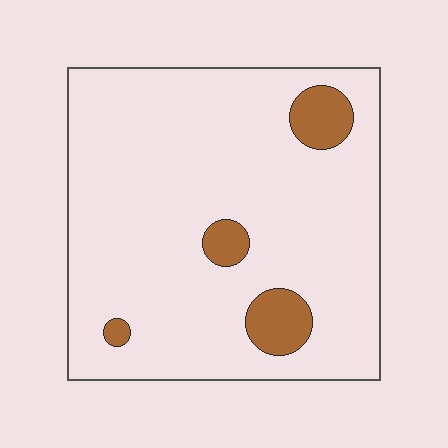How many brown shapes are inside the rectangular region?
4.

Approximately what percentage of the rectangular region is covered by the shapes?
Approximately 10%.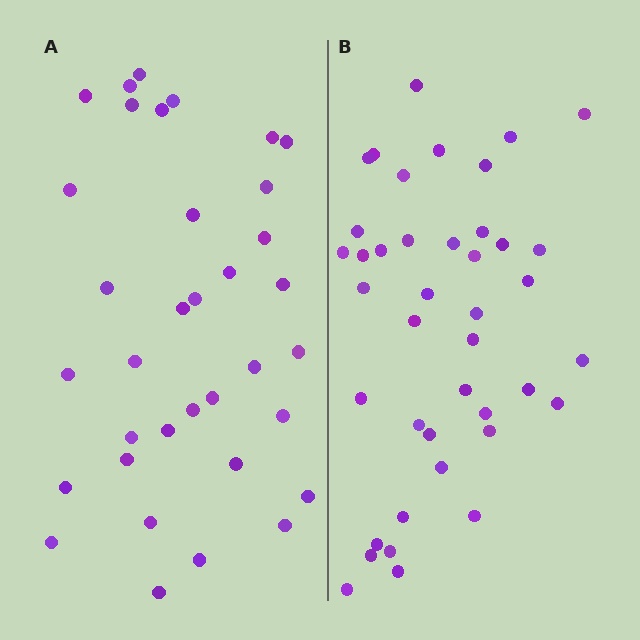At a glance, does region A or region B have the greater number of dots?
Region B (the right region) has more dots.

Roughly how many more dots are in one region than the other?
Region B has about 6 more dots than region A.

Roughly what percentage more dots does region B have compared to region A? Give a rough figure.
About 15% more.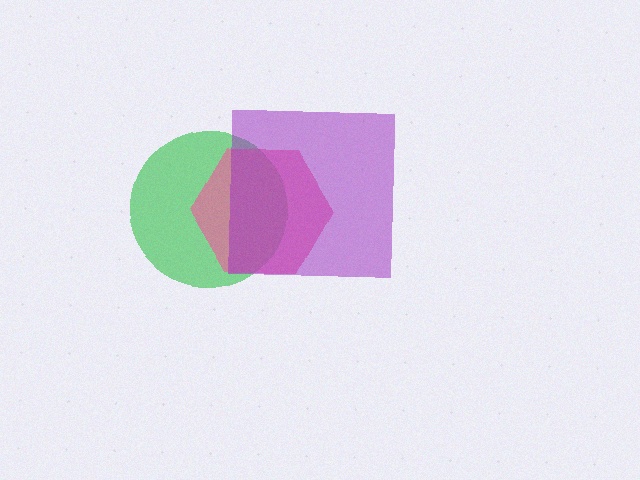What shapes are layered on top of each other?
The layered shapes are: a green circle, a pink hexagon, a purple square.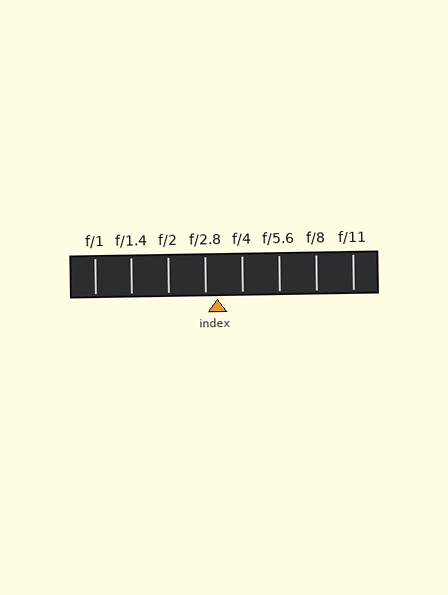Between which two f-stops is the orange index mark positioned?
The index mark is between f/2.8 and f/4.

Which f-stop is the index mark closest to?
The index mark is closest to f/2.8.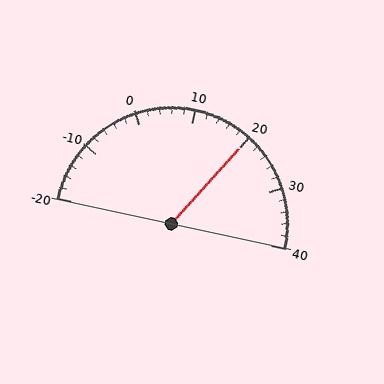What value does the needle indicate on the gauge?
The needle indicates approximately 20.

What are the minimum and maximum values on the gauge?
The gauge ranges from -20 to 40.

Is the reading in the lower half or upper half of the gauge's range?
The reading is in the upper half of the range (-20 to 40).